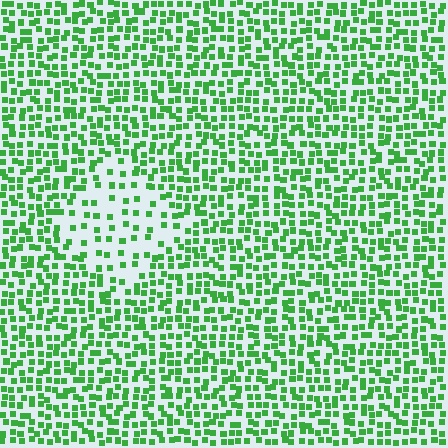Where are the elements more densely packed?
The elements are more densely packed outside the diamond boundary.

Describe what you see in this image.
The image contains small green elements arranged at two different densities. A diamond-shaped region is visible where the elements are less densely packed than the surrounding area.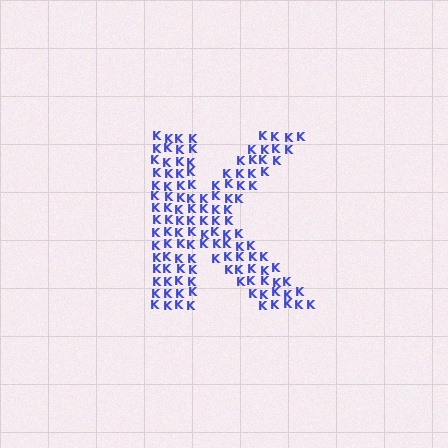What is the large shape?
The large shape is the letter K.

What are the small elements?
The small elements are letter K's.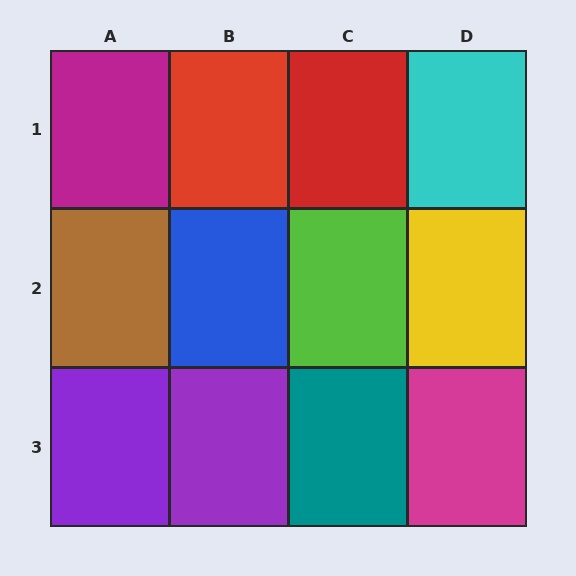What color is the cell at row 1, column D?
Cyan.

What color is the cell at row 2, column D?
Yellow.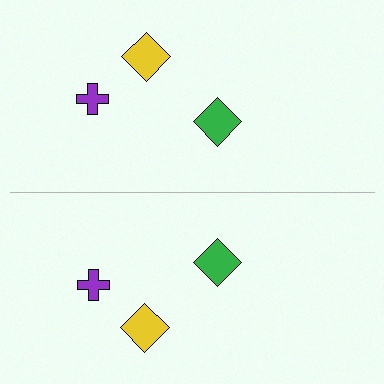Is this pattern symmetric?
Yes, this pattern has bilateral (reflection) symmetry.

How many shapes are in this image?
There are 6 shapes in this image.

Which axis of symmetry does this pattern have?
The pattern has a horizontal axis of symmetry running through the center of the image.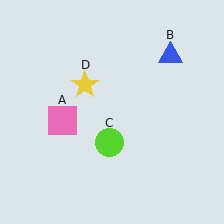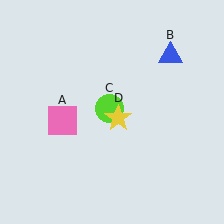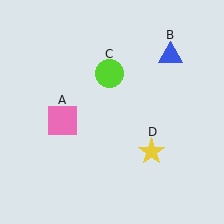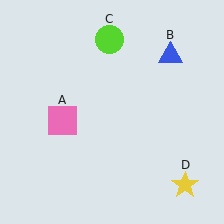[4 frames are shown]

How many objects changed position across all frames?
2 objects changed position: lime circle (object C), yellow star (object D).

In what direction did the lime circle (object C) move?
The lime circle (object C) moved up.